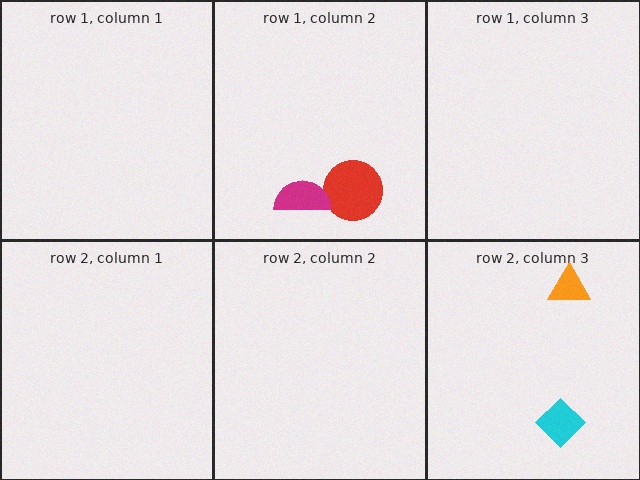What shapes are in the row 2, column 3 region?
The orange triangle, the cyan diamond.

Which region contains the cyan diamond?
The row 2, column 3 region.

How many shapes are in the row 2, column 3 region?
2.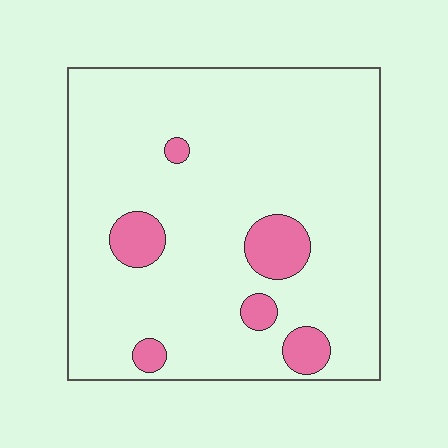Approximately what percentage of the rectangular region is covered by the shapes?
Approximately 10%.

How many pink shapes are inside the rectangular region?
6.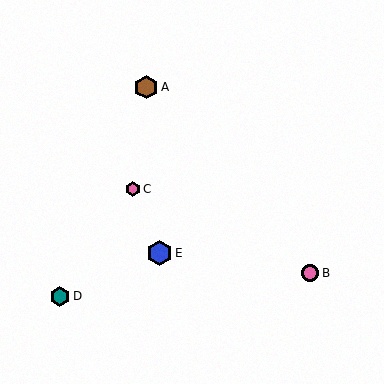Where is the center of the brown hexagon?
The center of the brown hexagon is at (146, 87).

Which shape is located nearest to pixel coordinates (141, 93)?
The brown hexagon (labeled A) at (146, 87) is nearest to that location.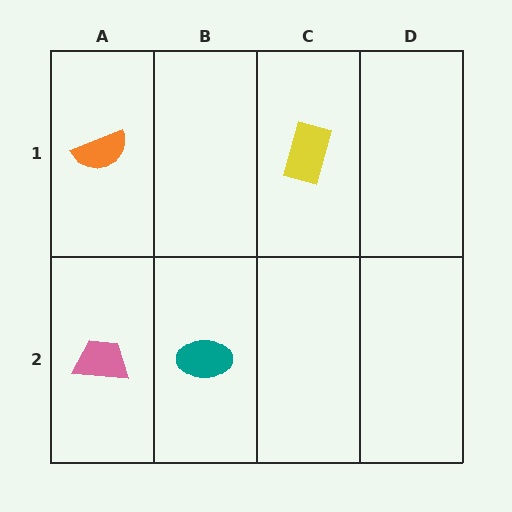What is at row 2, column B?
A teal ellipse.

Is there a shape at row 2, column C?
No, that cell is empty.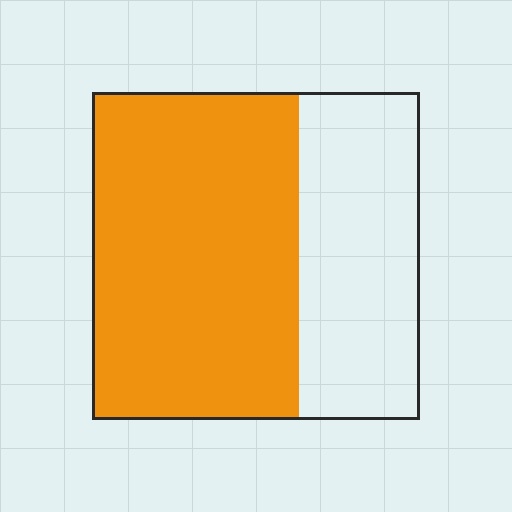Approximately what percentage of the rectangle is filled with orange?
Approximately 65%.